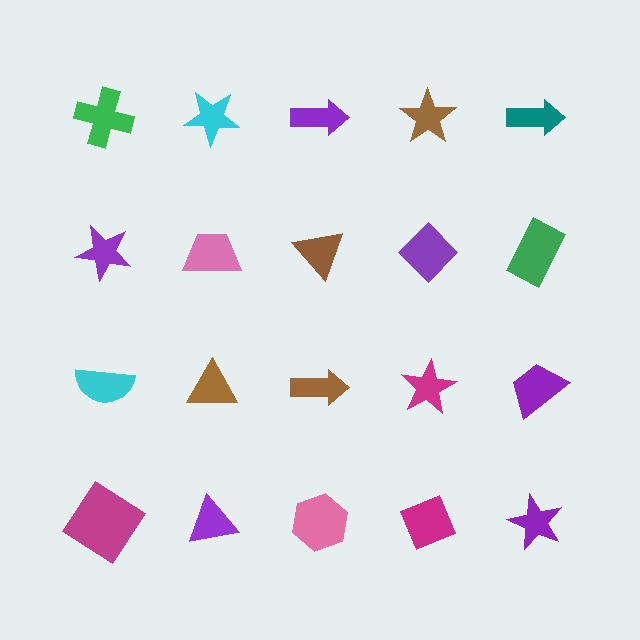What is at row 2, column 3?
A brown triangle.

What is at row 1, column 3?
A purple arrow.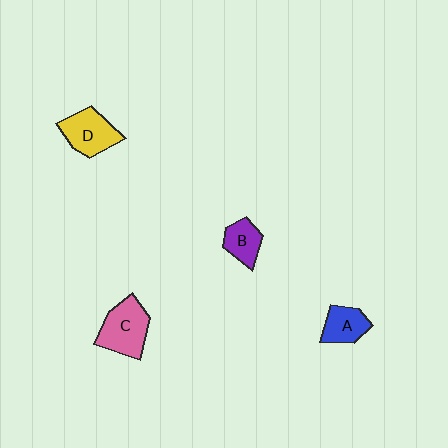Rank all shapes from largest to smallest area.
From largest to smallest: C (pink), D (yellow), A (blue), B (purple).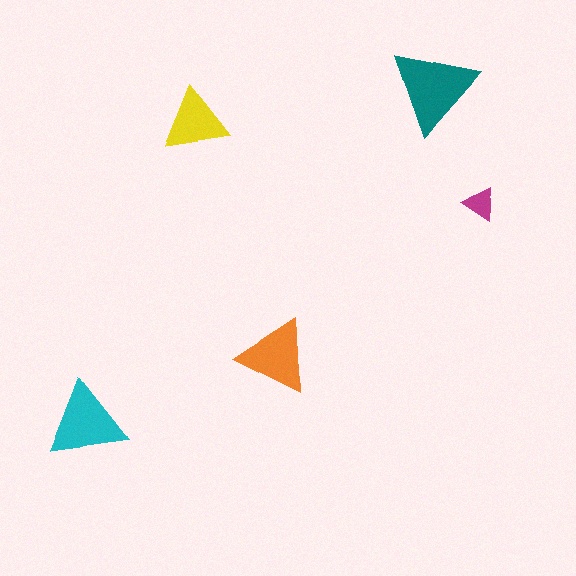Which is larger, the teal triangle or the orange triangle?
The teal one.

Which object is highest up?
The teal triangle is topmost.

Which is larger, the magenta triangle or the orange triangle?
The orange one.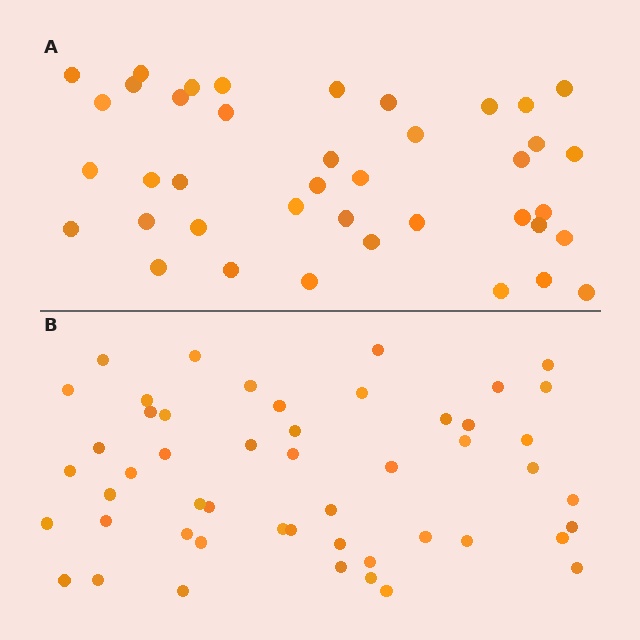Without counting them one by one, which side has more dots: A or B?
Region B (the bottom region) has more dots.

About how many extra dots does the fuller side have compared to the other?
Region B has roughly 10 or so more dots than region A.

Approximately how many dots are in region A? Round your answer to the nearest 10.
About 40 dots.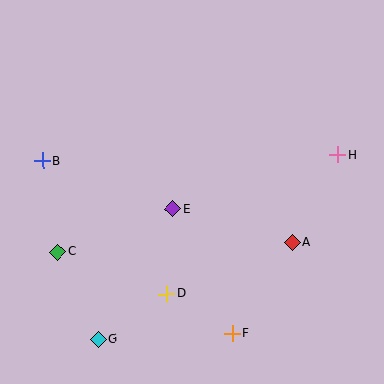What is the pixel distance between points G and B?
The distance between G and B is 187 pixels.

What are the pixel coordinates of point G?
Point G is at (98, 339).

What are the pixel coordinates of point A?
Point A is at (292, 243).